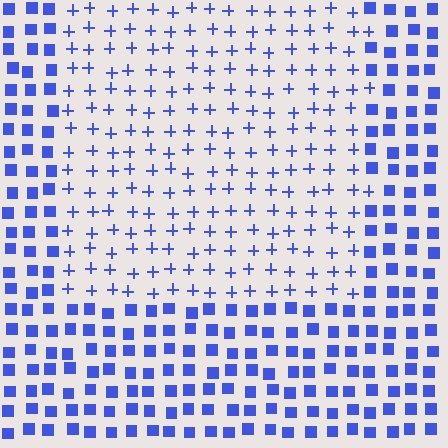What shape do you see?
I see a rectangle.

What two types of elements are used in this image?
The image uses plus signs inside the rectangle region and squares outside it.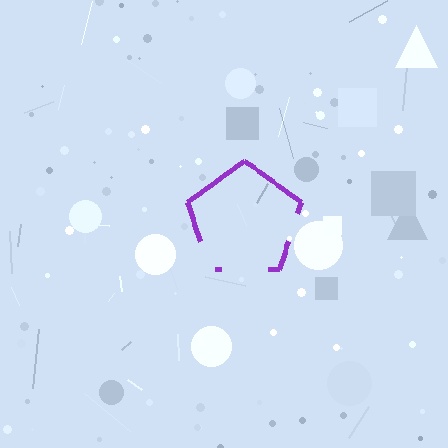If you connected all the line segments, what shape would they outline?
They would outline a pentagon.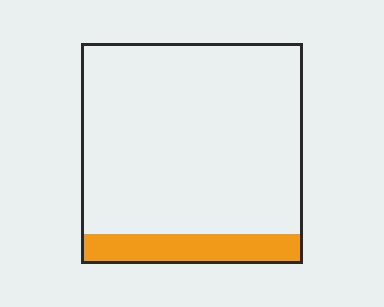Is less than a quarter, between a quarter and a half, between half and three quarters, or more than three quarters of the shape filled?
Less than a quarter.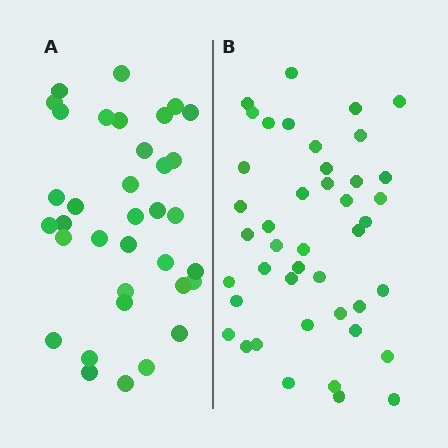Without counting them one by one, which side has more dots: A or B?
Region B (the right region) has more dots.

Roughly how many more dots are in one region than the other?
Region B has roughly 8 or so more dots than region A.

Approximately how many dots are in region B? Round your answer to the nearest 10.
About 40 dots. (The exact count is 43, which rounds to 40.)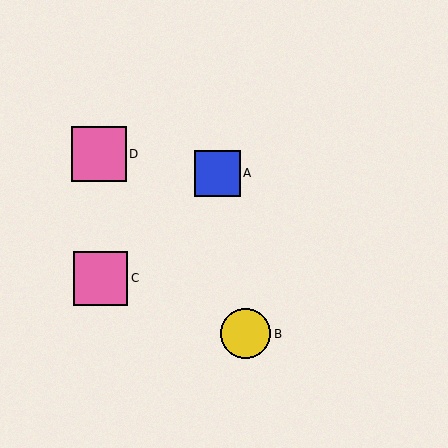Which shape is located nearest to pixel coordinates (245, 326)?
The yellow circle (labeled B) at (245, 334) is nearest to that location.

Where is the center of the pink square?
The center of the pink square is at (99, 154).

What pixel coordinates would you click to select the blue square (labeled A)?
Click at (217, 173) to select the blue square A.